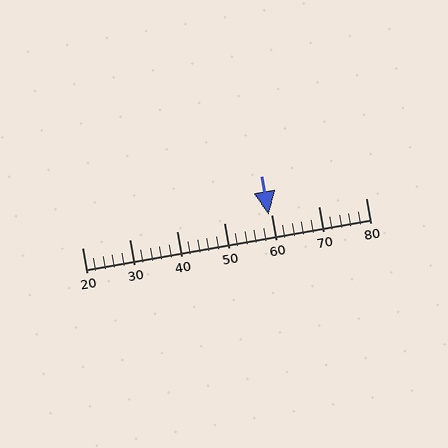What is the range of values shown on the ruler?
The ruler shows values from 20 to 80.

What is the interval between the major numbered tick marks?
The major tick marks are spaced 10 units apart.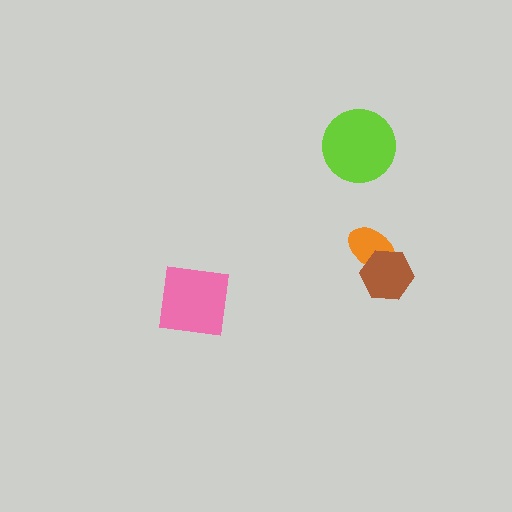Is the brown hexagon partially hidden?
No, no other shape covers it.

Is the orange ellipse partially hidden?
Yes, it is partially covered by another shape.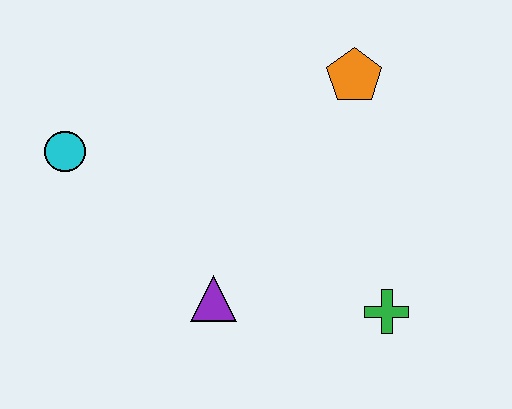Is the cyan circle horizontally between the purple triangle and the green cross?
No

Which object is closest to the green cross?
The purple triangle is closest to the green cross.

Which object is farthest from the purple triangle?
The orange pentagon is farthest from the purple triangle.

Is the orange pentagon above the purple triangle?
Yes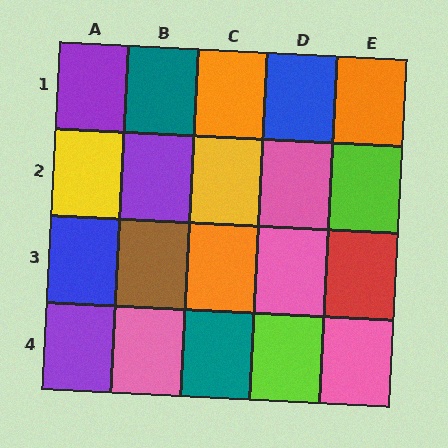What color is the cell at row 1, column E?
Orange.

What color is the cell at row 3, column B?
Brown.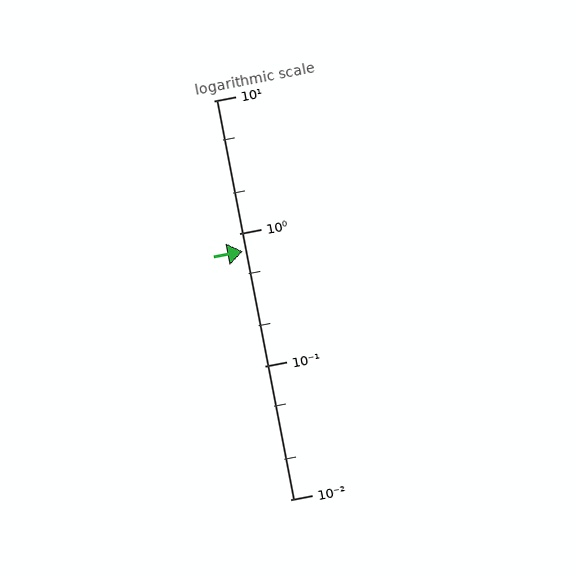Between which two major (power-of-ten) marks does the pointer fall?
The pointer is between 0.1 and 1.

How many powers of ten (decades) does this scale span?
The scale spans 3 decades, from 0.01 to 10.